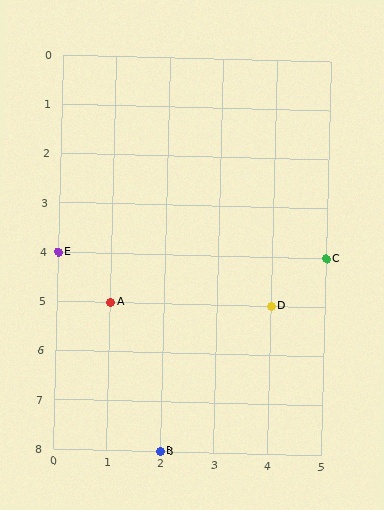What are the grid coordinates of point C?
Point C is at grid coordinates (5, 4).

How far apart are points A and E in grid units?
Points A and E are 1 column and 1 row apart (about 1.4 grid units diagonally).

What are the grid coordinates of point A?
Point A is at grid coordinates (1, 5).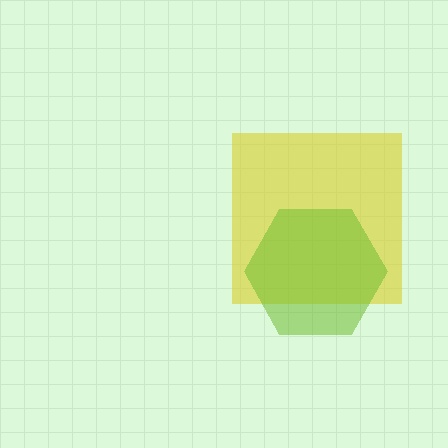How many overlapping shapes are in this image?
There are 2 overlapping shapes in the image.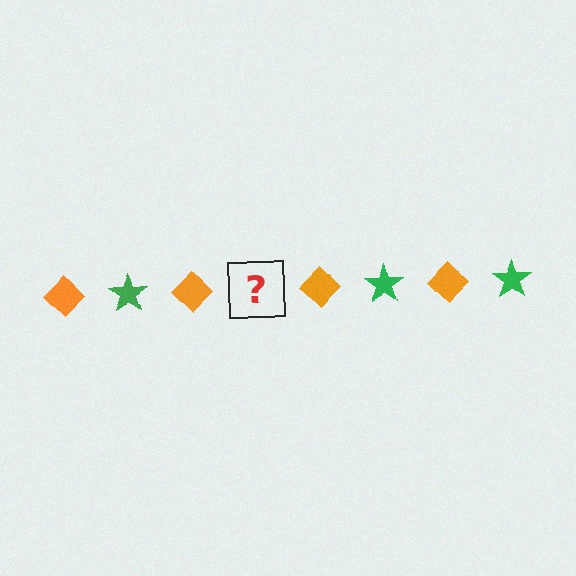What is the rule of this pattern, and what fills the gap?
The rule is that the pattern alternates between orange diamond and green star. The gap should be filled with a green star.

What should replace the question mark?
The question mark should be replaced with a green star.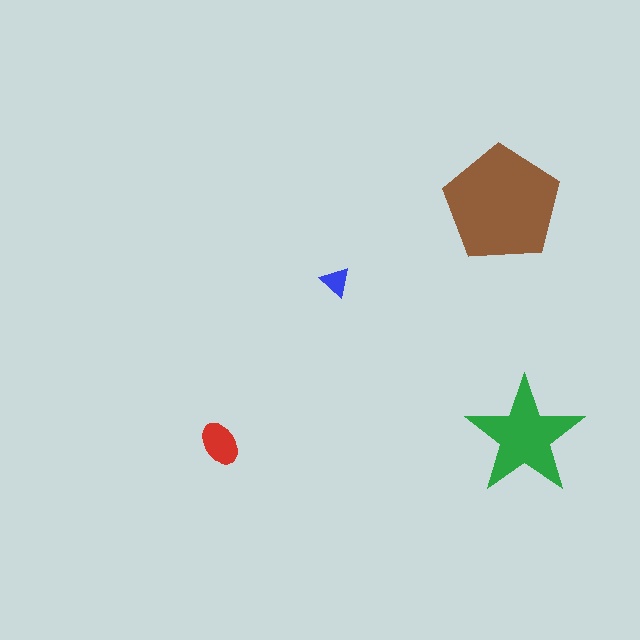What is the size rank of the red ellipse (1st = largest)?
3rd.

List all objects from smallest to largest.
The blue triangle, the red ellipse, the green star, the brown pentagon.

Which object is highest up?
The brown pentagon is topmost.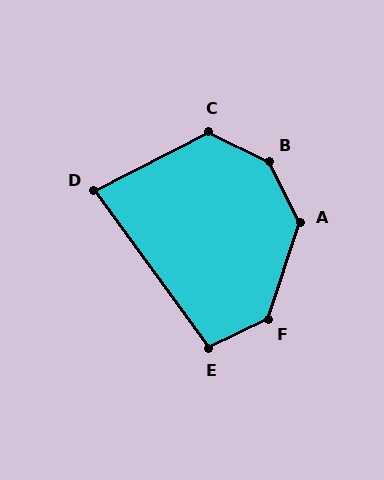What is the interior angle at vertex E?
Approximately 100 degrees (obtuse).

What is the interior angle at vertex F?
Approximately 135 degrees (obtuse).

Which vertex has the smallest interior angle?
D, at approximately 81 degrees.